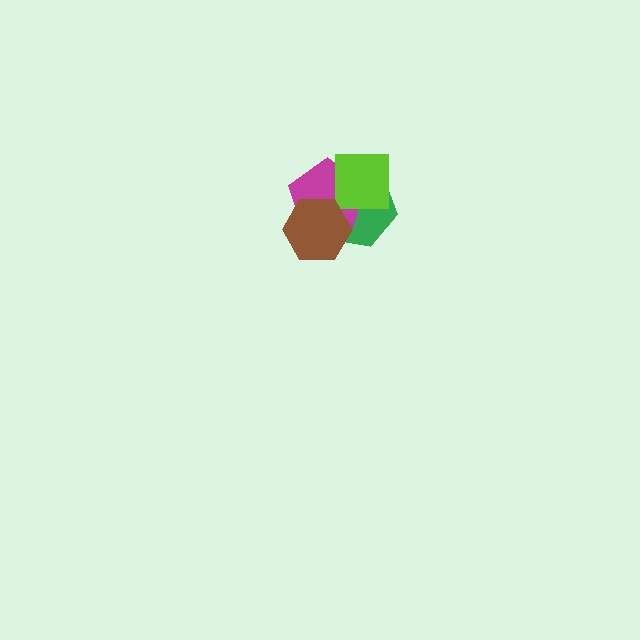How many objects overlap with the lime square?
2 objects overlap with the lime square.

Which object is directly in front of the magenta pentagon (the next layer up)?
The lime square is directly in front of the magenta pentagon.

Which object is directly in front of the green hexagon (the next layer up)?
The magenta pentagon is directly in front of the green hexagon.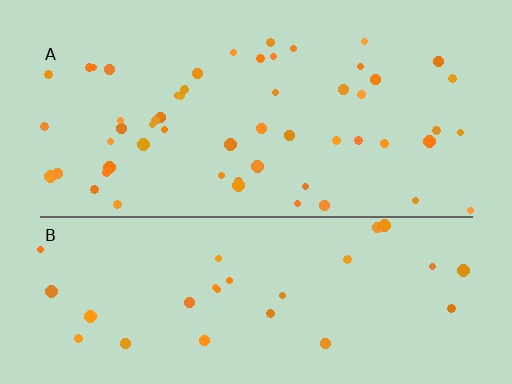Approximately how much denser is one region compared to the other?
Approximately 2.0× — region A over region B.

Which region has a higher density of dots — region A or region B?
A (the top).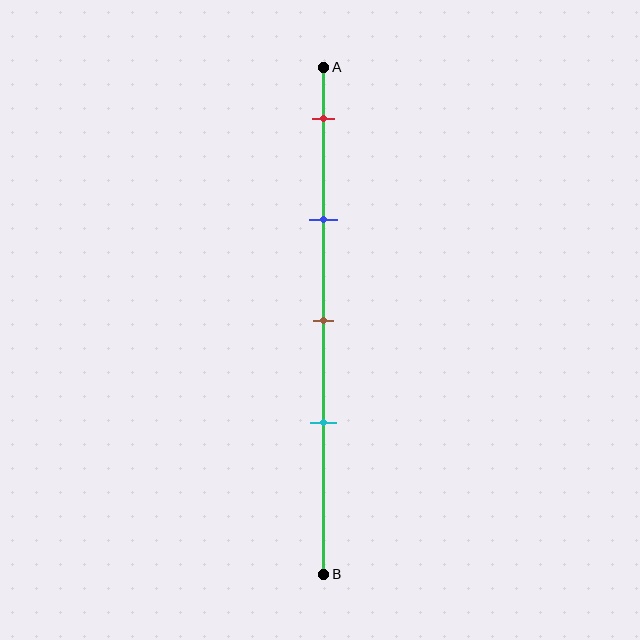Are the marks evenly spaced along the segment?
Yes, the marks are approximately evenly spaced.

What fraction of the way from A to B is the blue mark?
The blue mark is approximately 30% (0.3) of the way from A to B.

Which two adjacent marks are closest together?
The brown and cyan marks are the closest adjacent pair.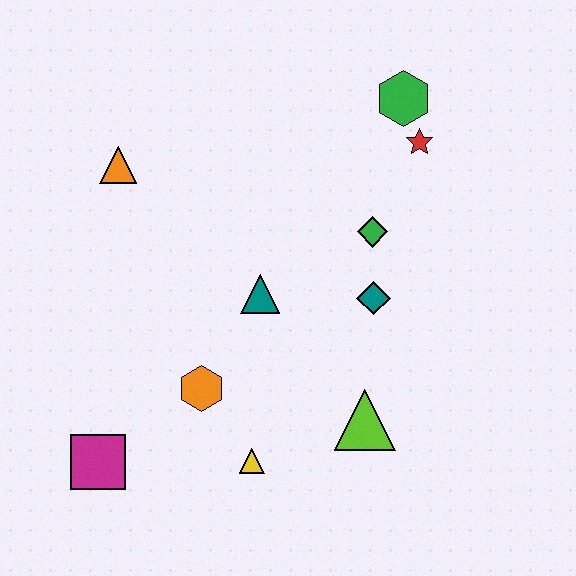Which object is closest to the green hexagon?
The red star is closest to the green hexagon.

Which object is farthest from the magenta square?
The green hexagon is farthest from the magenta square.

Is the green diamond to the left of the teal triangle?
No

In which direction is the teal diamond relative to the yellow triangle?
The teal diamond is above the yellow triangle.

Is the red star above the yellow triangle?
Yes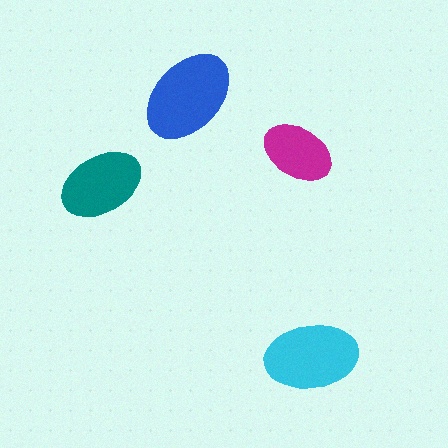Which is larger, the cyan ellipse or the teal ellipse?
The cyan one.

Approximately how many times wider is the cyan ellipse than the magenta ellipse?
About 1.5 times wider.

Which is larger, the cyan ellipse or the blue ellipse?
The blue one.